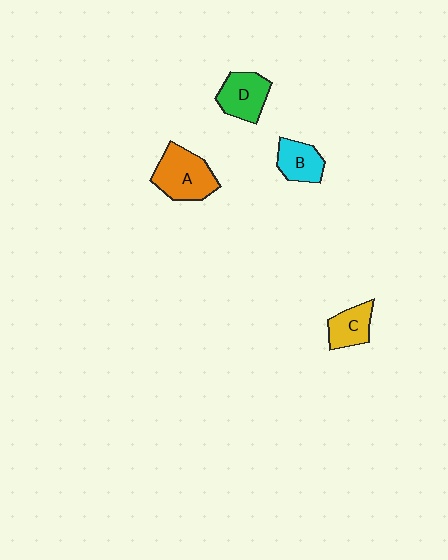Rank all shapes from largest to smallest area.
From largest to smallest: A (orange), D (green), B (cyan), C (yellow).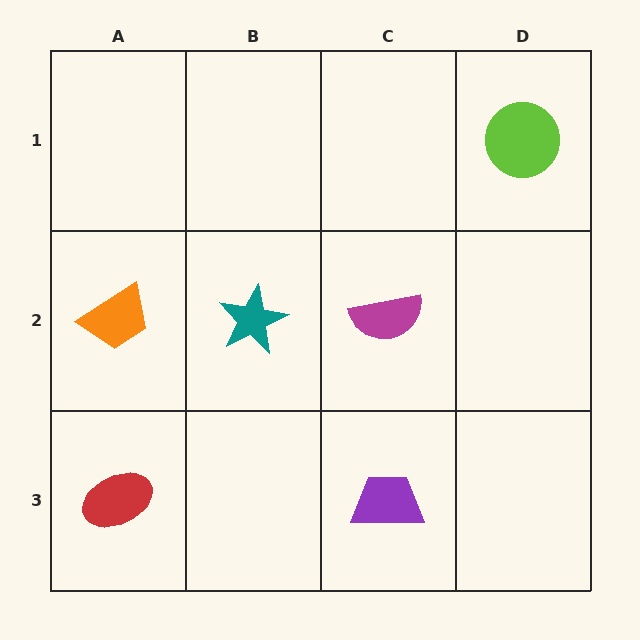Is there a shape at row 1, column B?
No, that cell is empty.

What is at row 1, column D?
A lime circle.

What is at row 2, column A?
An orange trapezoid.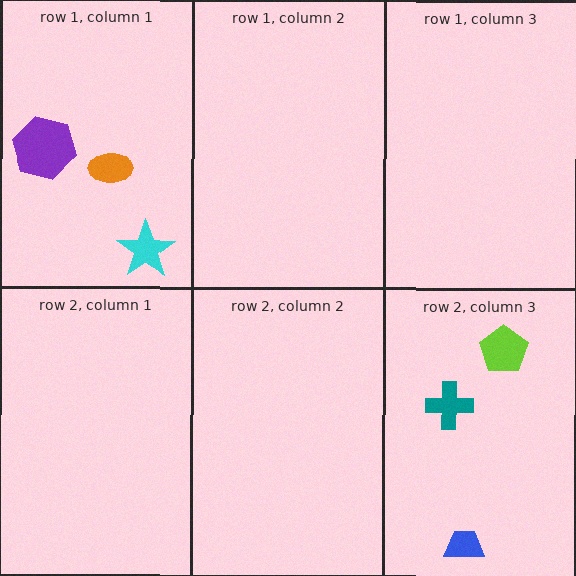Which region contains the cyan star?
The row 1, column 1 region.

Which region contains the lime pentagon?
The row 2, column 3 region.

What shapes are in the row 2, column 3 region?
The lime pentagon, the teal cross, the blue trapezoid.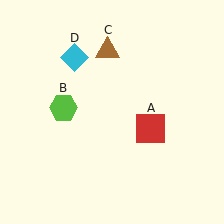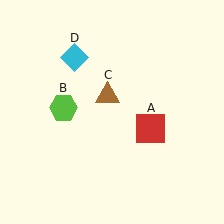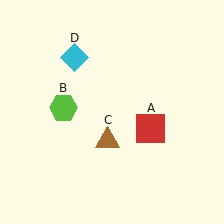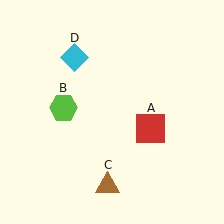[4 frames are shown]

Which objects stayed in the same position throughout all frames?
Red square (object A) and lime hexagon (object B) and cyan diamond (object D) remained stationary.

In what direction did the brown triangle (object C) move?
The brown triangle (object C) moved down.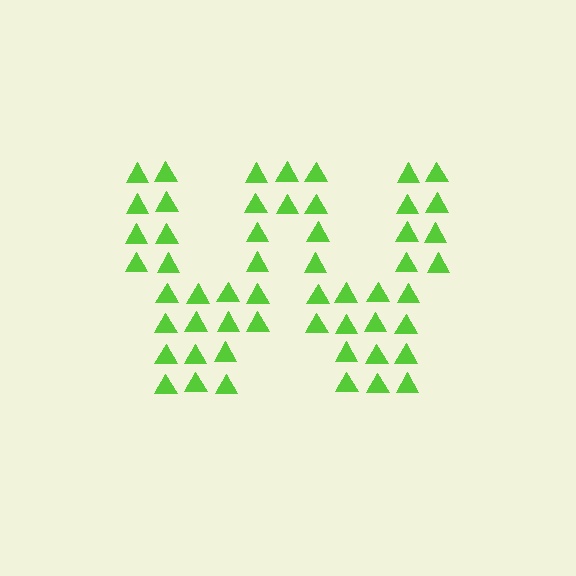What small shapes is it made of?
It is made of small triangles.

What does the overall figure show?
The overall figure shows the letter W.